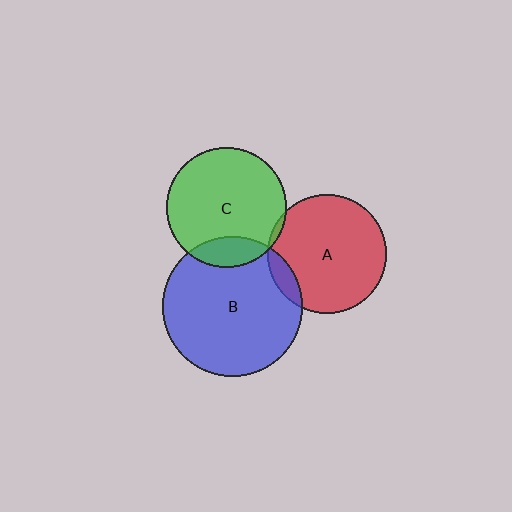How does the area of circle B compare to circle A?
Approximately 1.4 times.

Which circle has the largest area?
Circle B (blue).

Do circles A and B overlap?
Yes.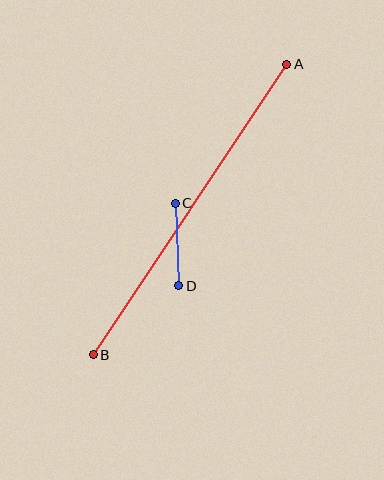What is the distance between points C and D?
The distance is approximately 82 pixels.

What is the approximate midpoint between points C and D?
The midpoint is at approximately (177, 245) pixels.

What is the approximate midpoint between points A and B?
The midpoint is at approximately (190, 210) pixels.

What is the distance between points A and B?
The distance is approximately 349 pixels.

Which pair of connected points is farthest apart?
Points A and B are farthest apart.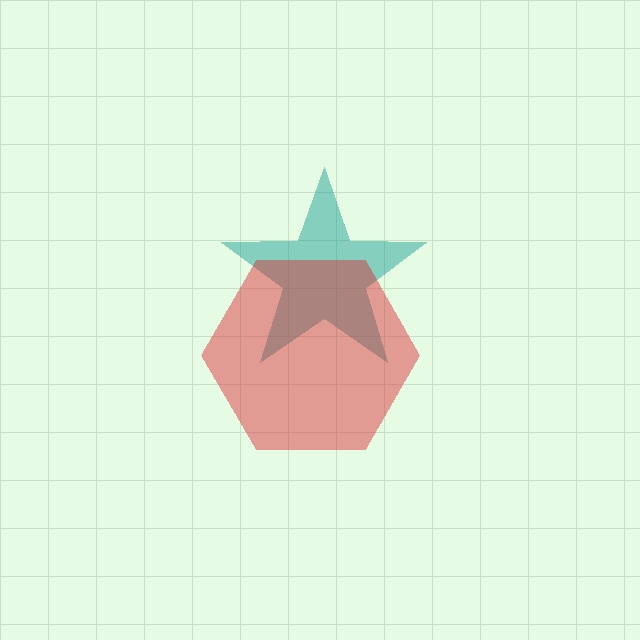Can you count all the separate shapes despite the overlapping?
Yes, there are 2 separate shapes.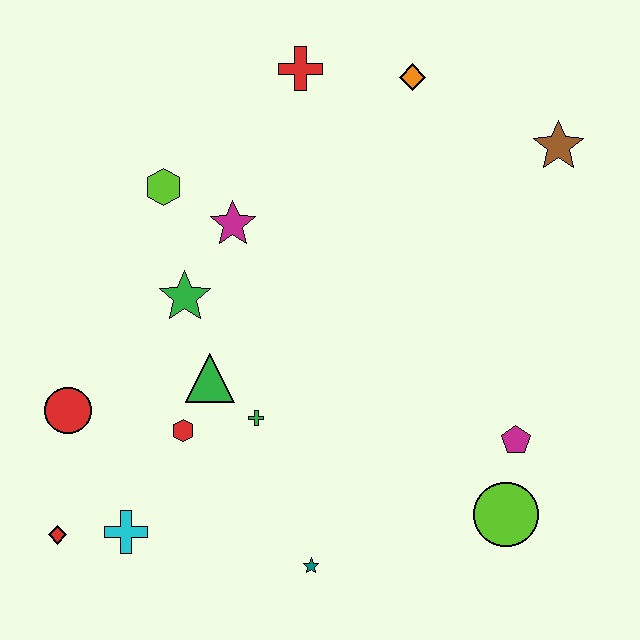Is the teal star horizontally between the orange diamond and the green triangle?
Yes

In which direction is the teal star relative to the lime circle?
The teal star is to the left of the lime circle.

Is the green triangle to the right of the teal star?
No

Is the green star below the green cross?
No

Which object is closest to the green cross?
The green triangle is closest to the green cross.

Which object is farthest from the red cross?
The red diamond is farthest from the red cross.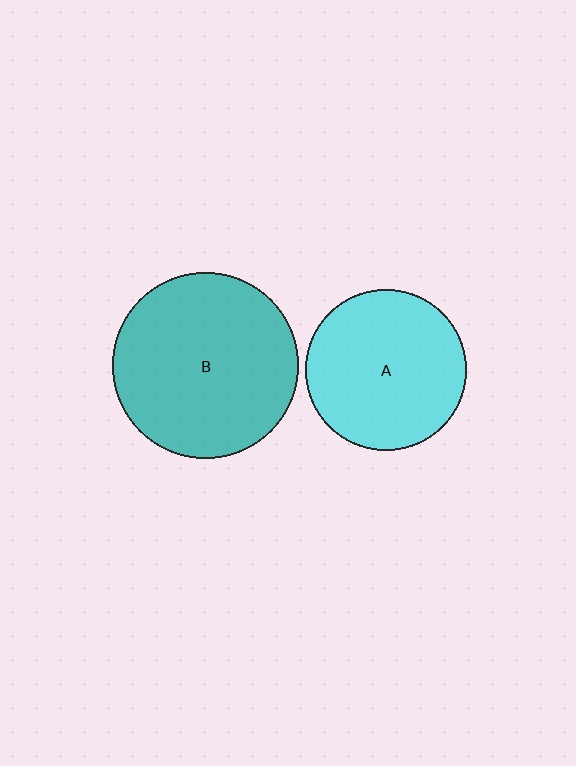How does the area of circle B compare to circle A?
Approximately 1.3 times.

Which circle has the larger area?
Circle B (teal).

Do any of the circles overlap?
No, none of the circles overlap.